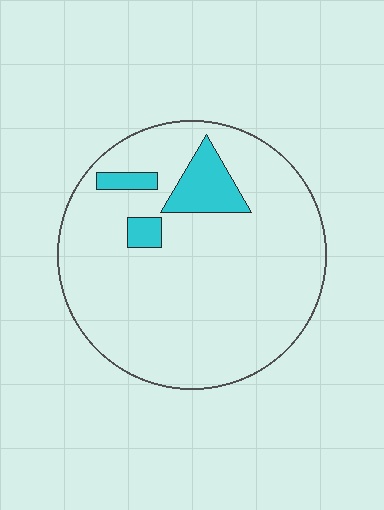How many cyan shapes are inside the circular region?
3.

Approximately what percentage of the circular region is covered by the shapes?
Approximately 10%.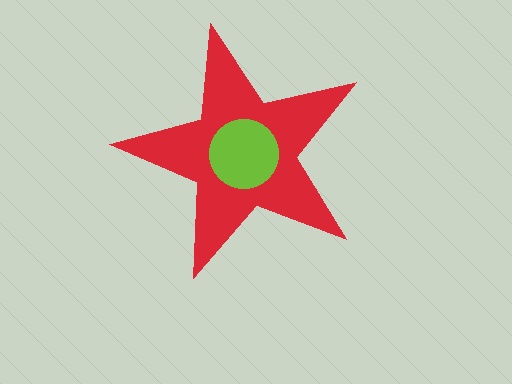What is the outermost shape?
The red star.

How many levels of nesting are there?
2.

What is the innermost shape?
The lime circle.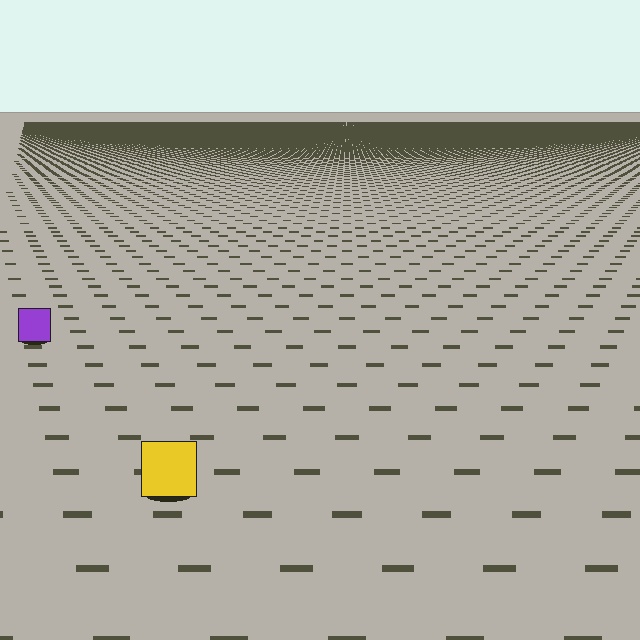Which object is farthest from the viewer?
The purple square is farthest from the viewer. It appears smaller and the ground texture around it is denser.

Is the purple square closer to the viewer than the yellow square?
No. The yellow square is closer — you can tell from the texture gradient: the ground texture is coarser near it.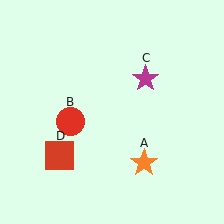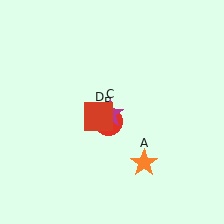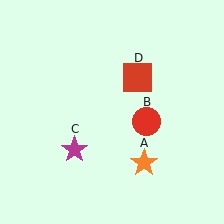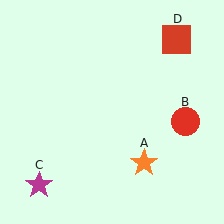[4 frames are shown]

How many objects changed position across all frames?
3 objects changed position: red circle (object B), magenta star (object C), red square (object D).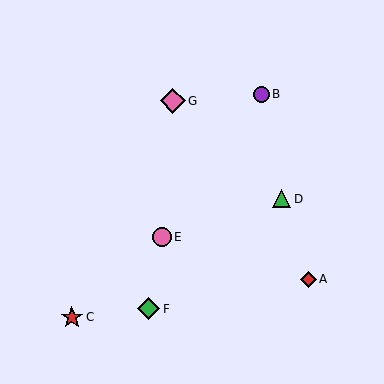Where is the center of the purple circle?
The center of the purple circle is at (261, 94).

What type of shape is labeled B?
Shape B is a purple circle.